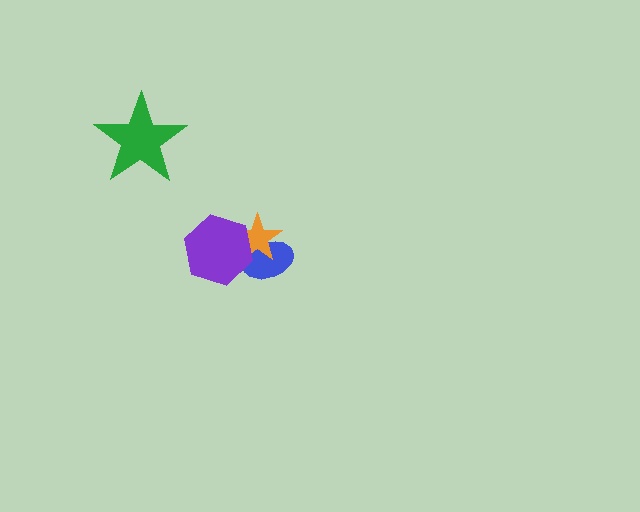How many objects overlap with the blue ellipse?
2 objects overlap with the blue ellipse.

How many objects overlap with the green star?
0 objects overlap with the green star.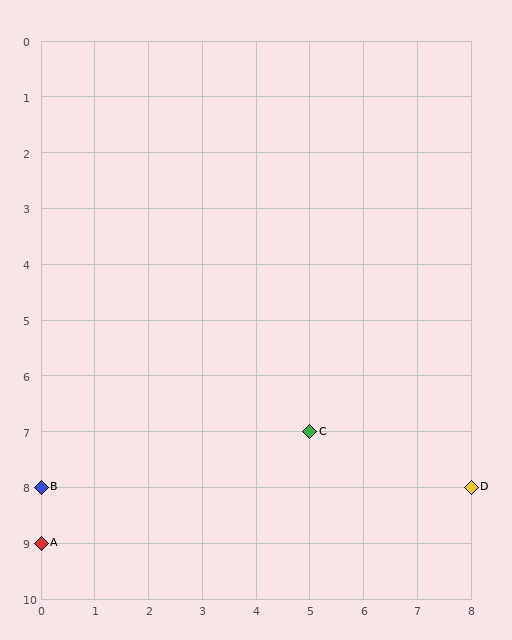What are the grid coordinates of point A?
Point A is at grid coordinates (0, 9).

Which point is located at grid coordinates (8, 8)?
Point D is at (8, 8).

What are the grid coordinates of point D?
Point D is at grid coordinates (8, 8).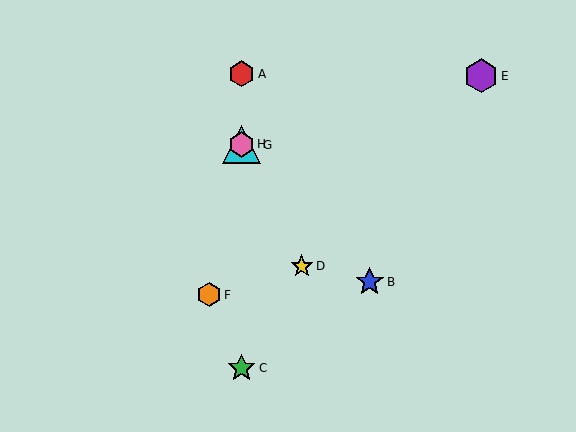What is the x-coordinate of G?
Object G is at x≈242.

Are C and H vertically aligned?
Yes, both are at x≈242.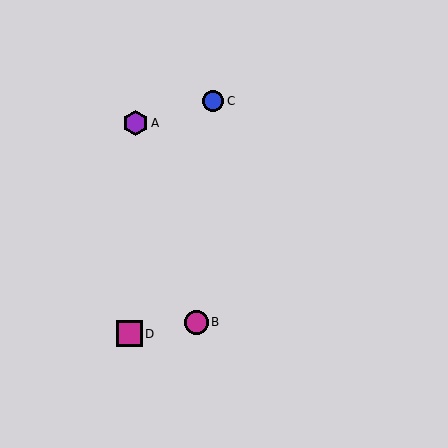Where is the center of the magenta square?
The center of the magenta square is at (130, 334).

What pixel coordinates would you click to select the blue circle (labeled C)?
Click at (213, 101) to select the blue circle C.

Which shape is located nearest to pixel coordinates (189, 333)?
The magenta circle (labeled B) at (197, 323) is nearest to that location.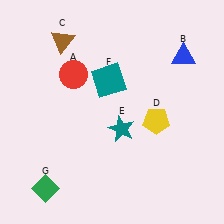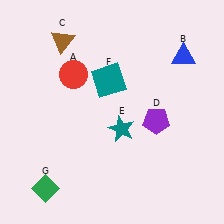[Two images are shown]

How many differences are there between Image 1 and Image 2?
There is 1 difference between the two images.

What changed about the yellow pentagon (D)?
In Image 1, D is yellow. In Image 2, it changed to purple.